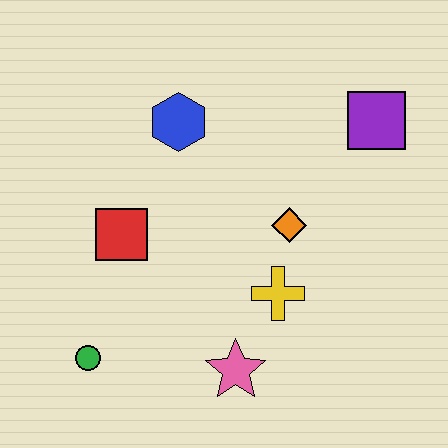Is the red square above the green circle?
Yes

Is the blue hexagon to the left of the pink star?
Yes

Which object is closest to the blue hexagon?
The red square is closest to the blue hexagon.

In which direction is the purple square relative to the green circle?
The purple square is to the right of the green circle.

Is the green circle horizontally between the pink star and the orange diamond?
No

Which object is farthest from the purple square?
The green circle is farthest from the purple square.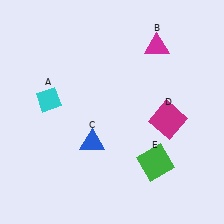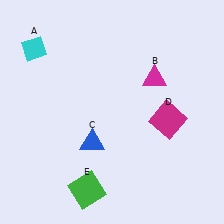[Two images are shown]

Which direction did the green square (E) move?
The green square (E) moved left.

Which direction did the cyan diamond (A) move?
The cyan diamond (A) moved up.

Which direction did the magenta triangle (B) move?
The magenta triangle (B) moved down.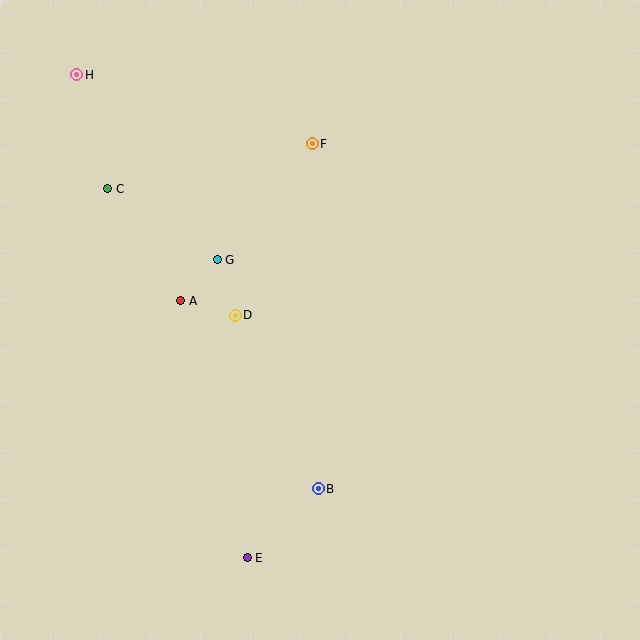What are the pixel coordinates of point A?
Point A is at (181, 301).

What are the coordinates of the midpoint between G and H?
The midpoint between G and H is at (147, 167).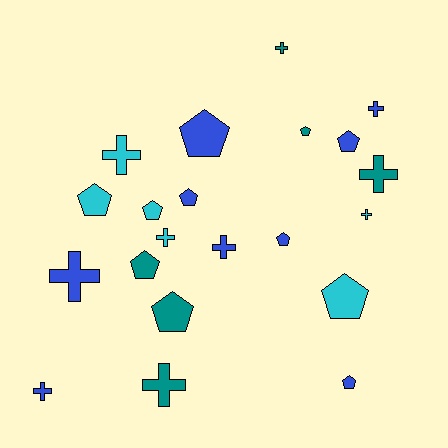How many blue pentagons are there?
There are 5 blue pentagons.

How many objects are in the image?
There are 21 objects.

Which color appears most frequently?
Blue, with 9 objects.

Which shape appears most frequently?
Pentagon, with 11 objects.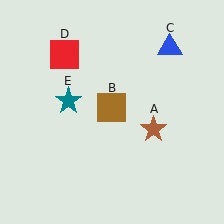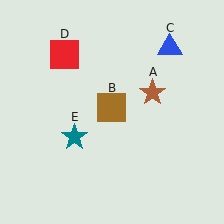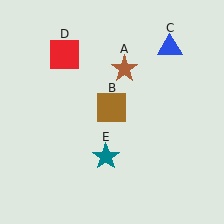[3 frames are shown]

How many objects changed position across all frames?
2 objects changed position: brown star (object A), teal star (object E).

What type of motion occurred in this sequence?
The brown star (object A), teal star (object E) rotated counterclockwise around the center of the scene.